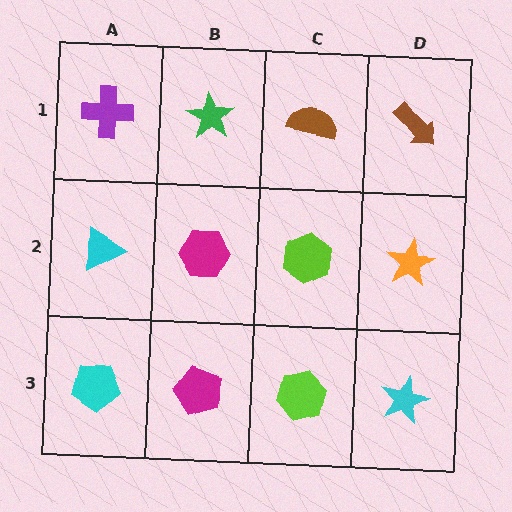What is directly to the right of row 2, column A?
A magenta hexagon.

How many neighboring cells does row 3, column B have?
3.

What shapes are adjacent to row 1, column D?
An orange star (row 2, column D), a brown semicircle (row 1, column C).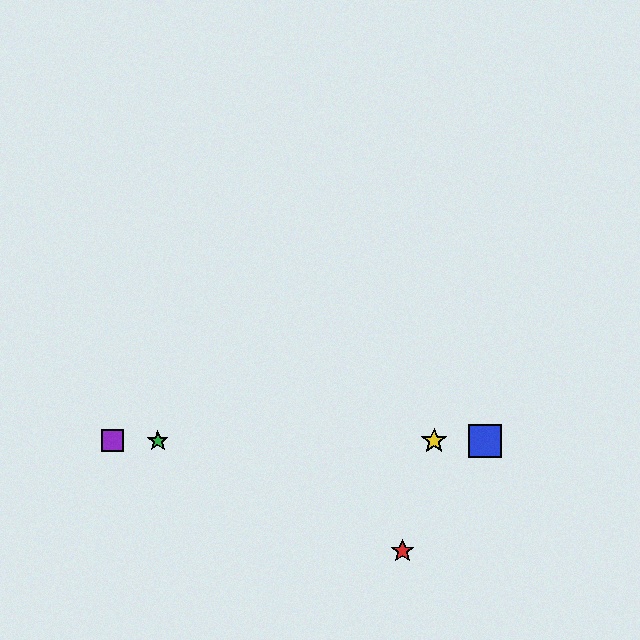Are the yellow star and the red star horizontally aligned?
No, the yellow star is at y≈441 and the red star is at y≈551.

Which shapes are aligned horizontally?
The blue square, the green star, the yellow star, the purple square are aligned horizontally.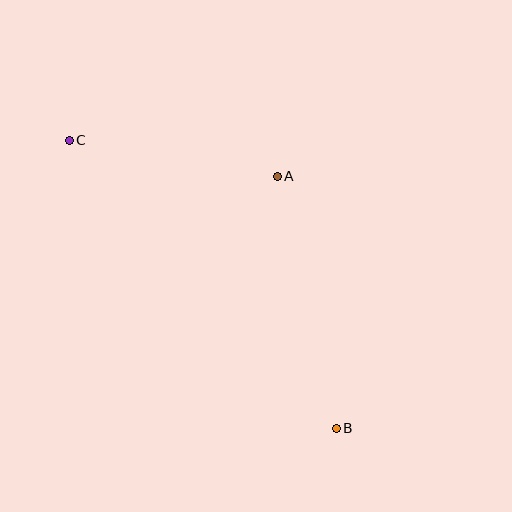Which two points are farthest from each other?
Points B and C are farthest from each other.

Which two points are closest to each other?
Points A and C are closest to each other.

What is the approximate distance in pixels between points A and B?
The distance between A and B is approximately 259 pixels.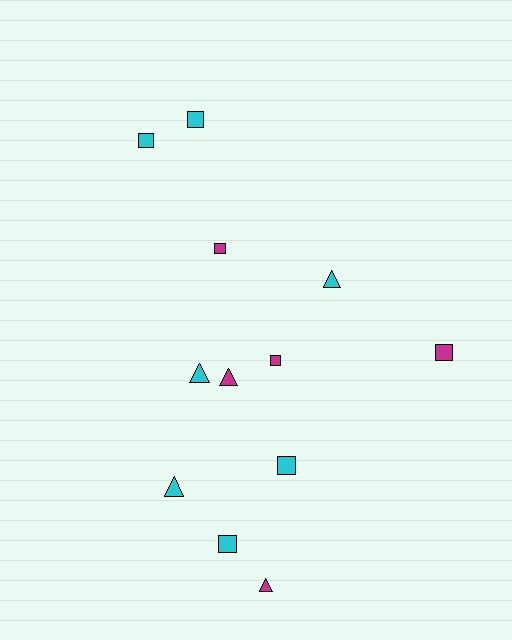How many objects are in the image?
There are 12 objects.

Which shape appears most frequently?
Square, with 7 objects.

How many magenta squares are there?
There are 3 magenta squares.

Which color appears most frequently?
Cyan, with 7 objects.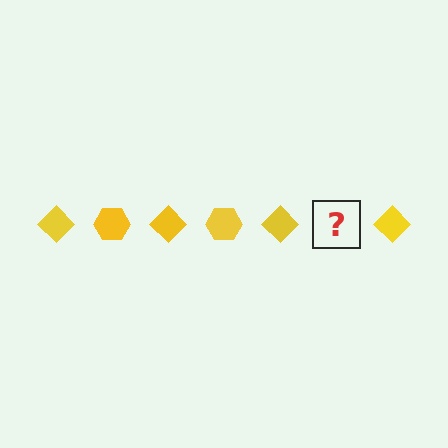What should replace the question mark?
The question mark should be replaced with a yellow hexagon.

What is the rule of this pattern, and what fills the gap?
The rule is that the pattern cycles through diamond, hexagon shapes in yellow. The gap should be filled with a yellow hexagon.